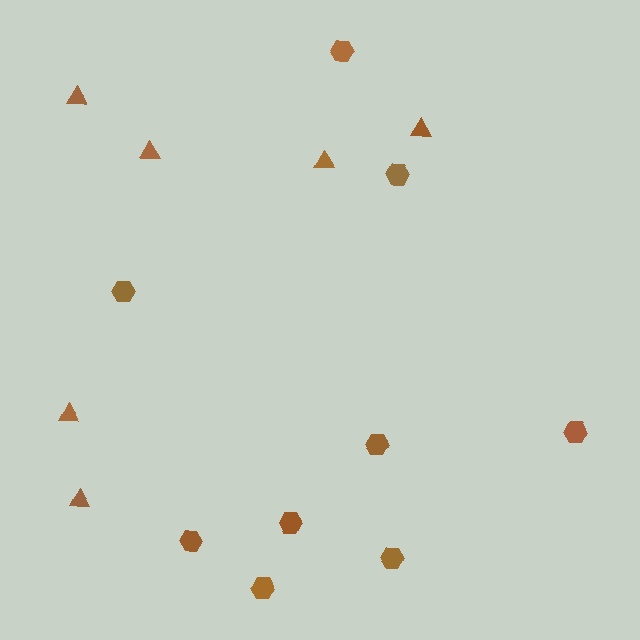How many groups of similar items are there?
There are 2 groups: one group of hexagons (9) and one group of triangles (6).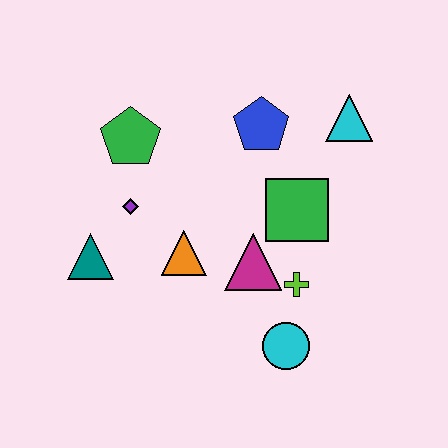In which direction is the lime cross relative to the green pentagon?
The lime cross is to the right of the green pentagon.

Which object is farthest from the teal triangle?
The cyan triangle is farthest from the teal triangle.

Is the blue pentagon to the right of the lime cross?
No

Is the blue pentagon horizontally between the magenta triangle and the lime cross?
Yes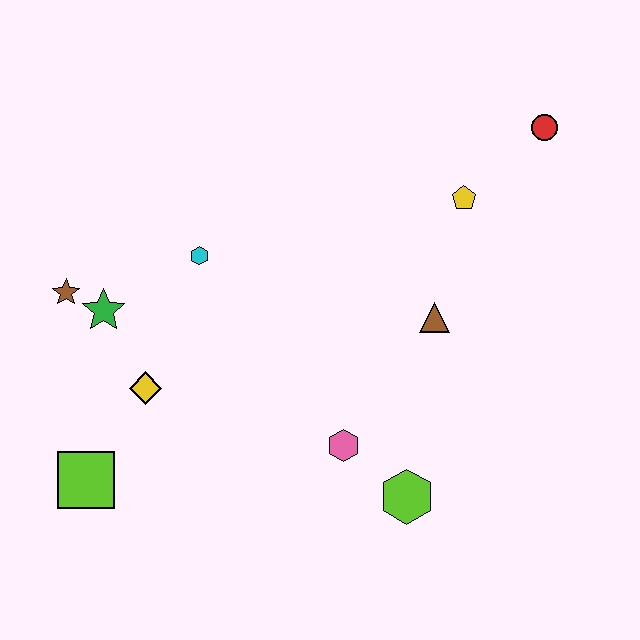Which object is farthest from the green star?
The red circle is farthest from the green star.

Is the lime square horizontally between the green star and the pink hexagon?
No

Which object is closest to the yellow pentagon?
The red circle is closest to the yellow pentagon.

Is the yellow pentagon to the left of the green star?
No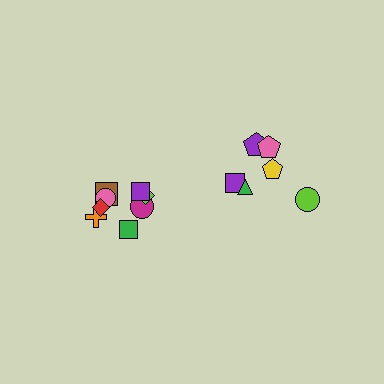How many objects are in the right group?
There are 6 objects.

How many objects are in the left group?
There are 8 objects.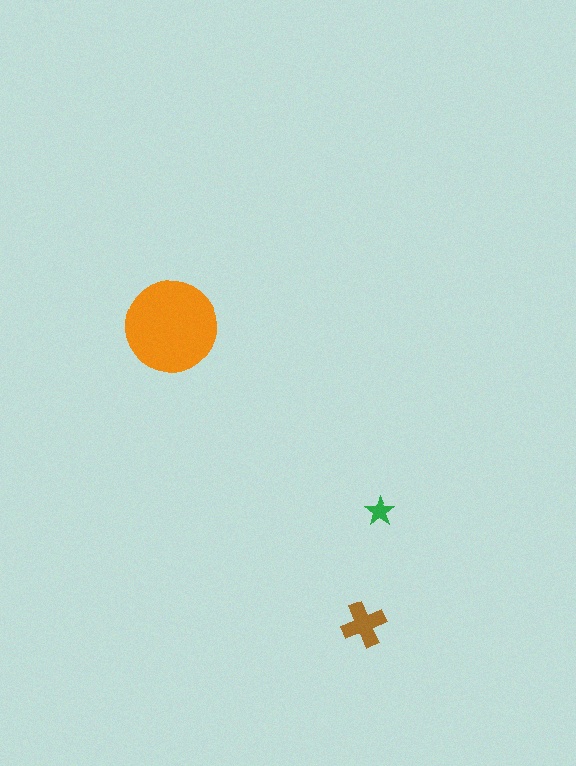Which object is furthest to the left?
The orange circle is leftmost.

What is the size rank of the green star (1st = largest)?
3rd.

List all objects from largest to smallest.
The orange circle, the brown cross, the green star.